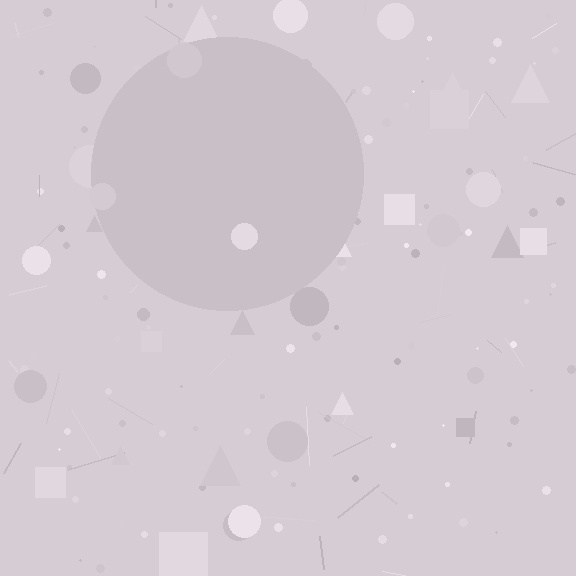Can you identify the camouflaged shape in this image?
The camouflaged shape is a circle.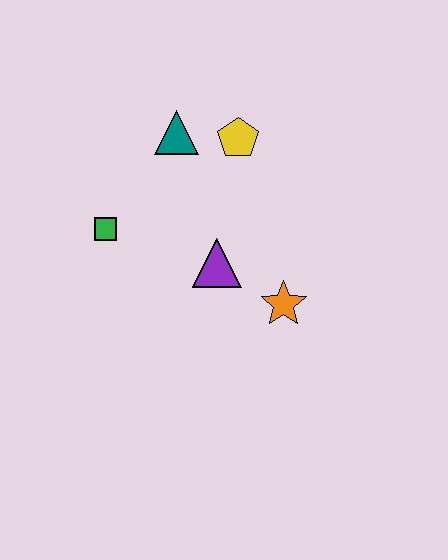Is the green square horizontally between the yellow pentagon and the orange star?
No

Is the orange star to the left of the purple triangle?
No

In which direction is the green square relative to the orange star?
The green square is to the left of the orange star.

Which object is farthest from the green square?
The orange star is farthest from the green square.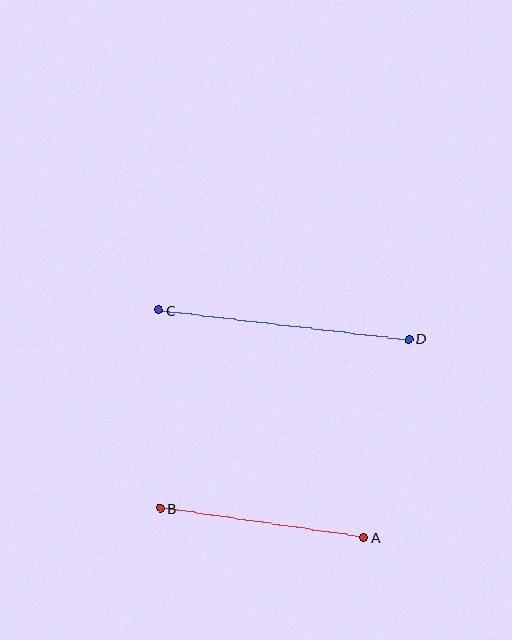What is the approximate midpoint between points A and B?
The midpoint is at approximately (262, 523) pixels.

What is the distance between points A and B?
The distance is approximately 206 pixels.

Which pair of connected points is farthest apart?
Points C and D are farthest apart.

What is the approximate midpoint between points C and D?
The midpoint is at approximately (284, 325) pixels.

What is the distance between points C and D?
The distance is approximately 252 pixels.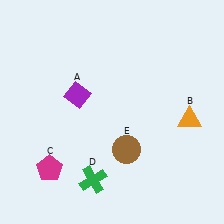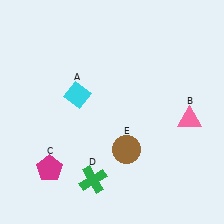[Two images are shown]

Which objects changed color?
A changed from purple to cyan. B changed from orange to pink.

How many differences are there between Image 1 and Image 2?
There are 2 differences between the two images.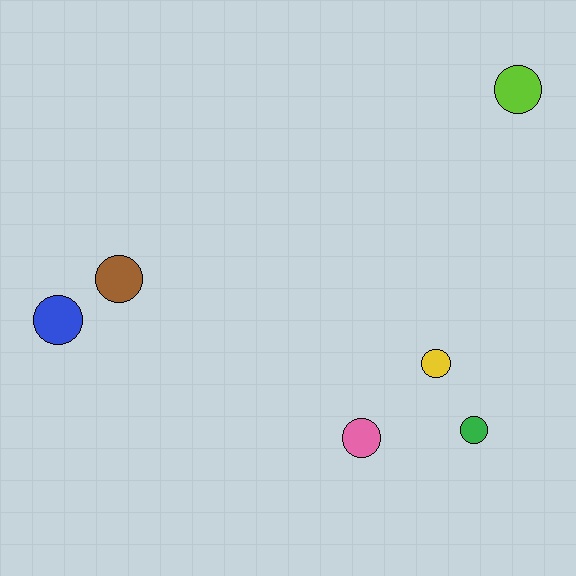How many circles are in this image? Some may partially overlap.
There are 6 circles.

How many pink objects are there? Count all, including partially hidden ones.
There is 1 pink object.